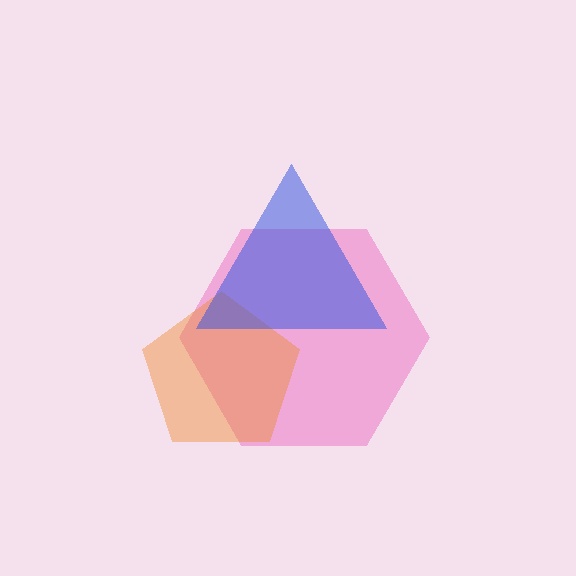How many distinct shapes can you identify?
There are 3 distinct shapes: a pink hexagon, an orange pentagon, a blue triangle.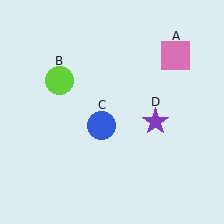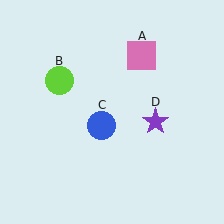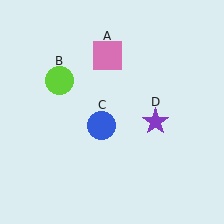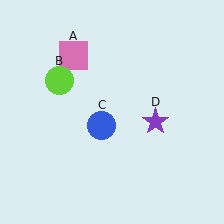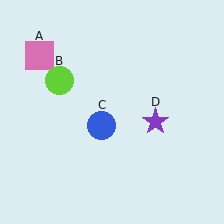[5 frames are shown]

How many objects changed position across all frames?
1 object changed position: pink square (object A).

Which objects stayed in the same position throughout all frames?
Lime circle (object B) and blue circle (object C) and purple star (object D) remained stationary.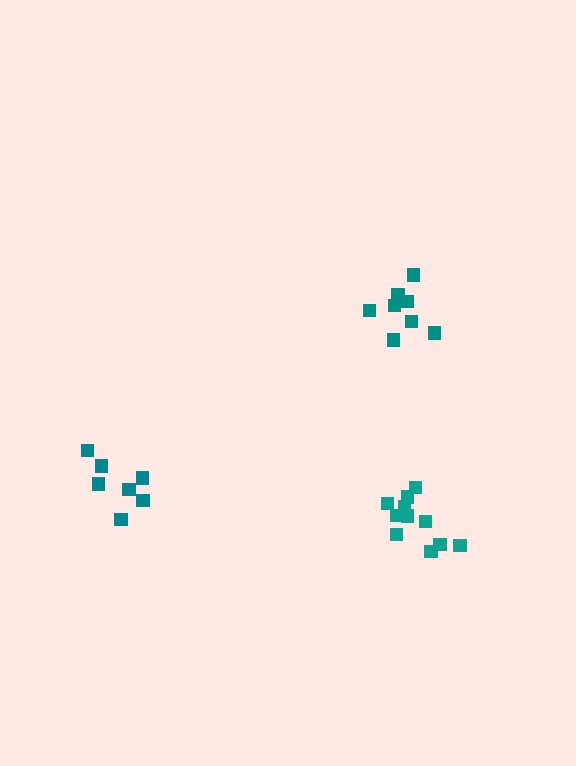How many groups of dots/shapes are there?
There are 3 groups.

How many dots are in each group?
Group 1: 11 dots, Group 2: 7 dots, Group 3: 9 dots (27 total).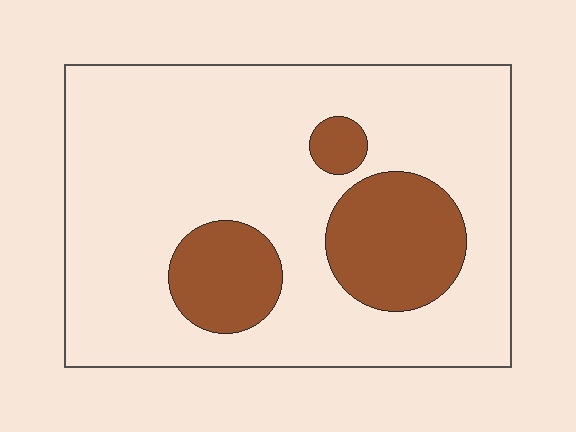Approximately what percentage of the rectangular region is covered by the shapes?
Approximately 20%.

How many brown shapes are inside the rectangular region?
3.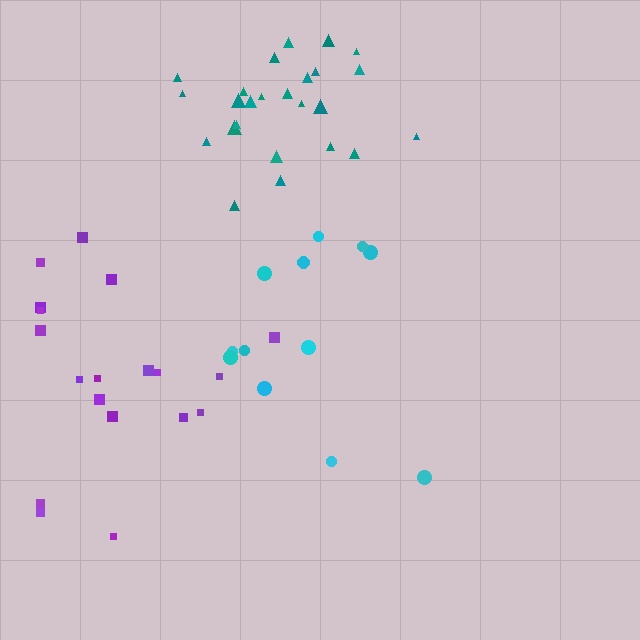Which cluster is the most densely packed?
Teal.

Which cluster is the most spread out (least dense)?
Cyan.